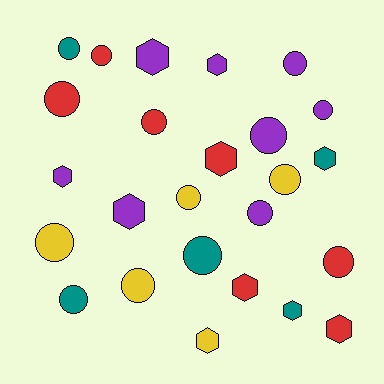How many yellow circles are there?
There are 4 yellow circles.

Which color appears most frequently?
Purple, with 8 objects.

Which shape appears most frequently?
Circle, with 15 objects.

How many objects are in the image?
There are 25 objects.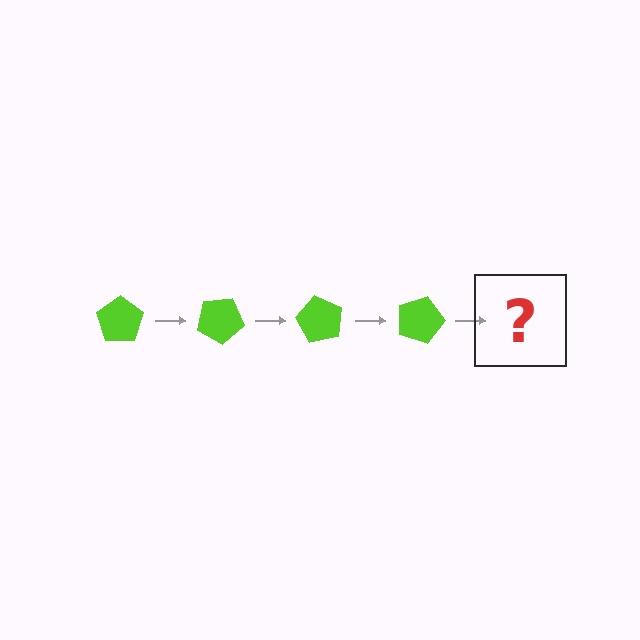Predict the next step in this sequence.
The next step is a lime pentagon rotated 120 degrees.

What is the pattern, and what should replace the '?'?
The pattern is that the pentagon rotates 30 degrees each step. The '?' should be a lime pentagon rotated 120 degrees.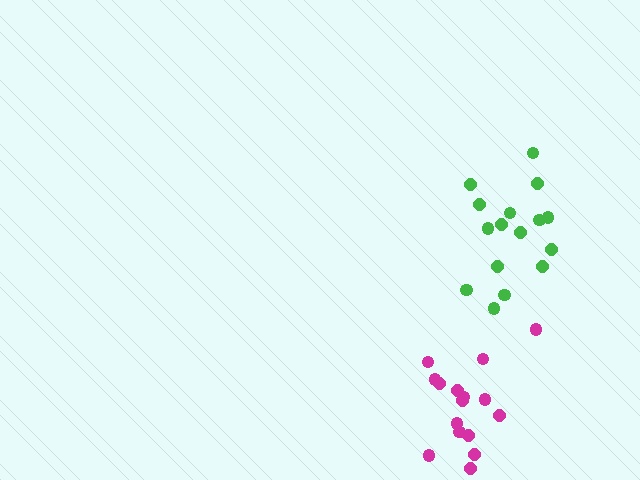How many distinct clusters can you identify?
There are 2 distinct clusters.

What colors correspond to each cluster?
The clusters are colored: green, magenta.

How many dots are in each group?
Group 1: 16 dots, Group 2: 16 dots (32 total).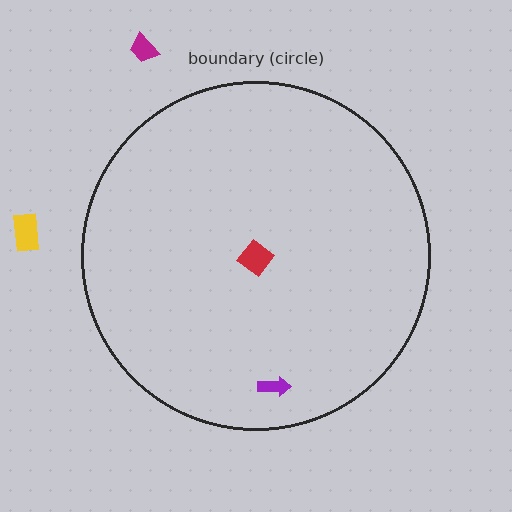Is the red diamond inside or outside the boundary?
Inside.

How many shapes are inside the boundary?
2 inside, 2 outside.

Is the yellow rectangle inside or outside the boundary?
Outside.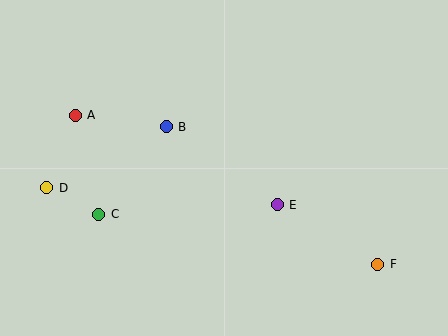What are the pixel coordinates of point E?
Point E is at (277, 205).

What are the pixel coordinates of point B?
Point B is at (166, 127).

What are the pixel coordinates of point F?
Point F is at (378, 264).